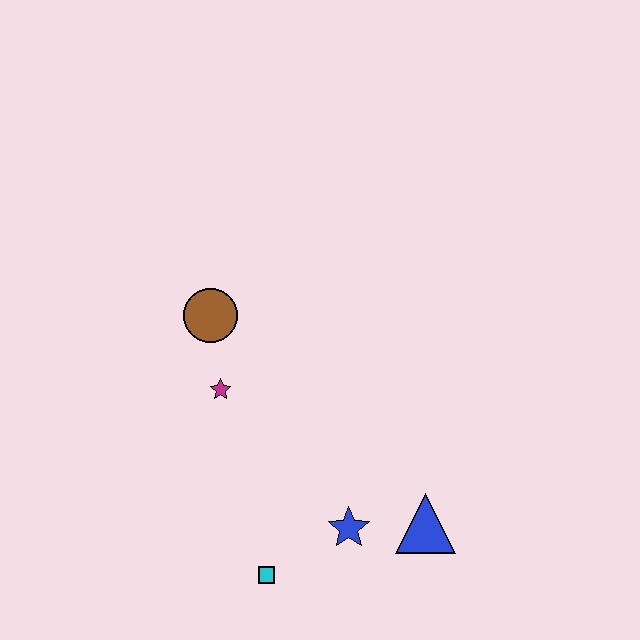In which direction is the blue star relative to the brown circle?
The blue star is below the brown circle.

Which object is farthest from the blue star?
The brown circle is farthest from the blue star.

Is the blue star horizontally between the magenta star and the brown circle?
No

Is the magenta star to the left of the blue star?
Yes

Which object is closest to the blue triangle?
The blue star is closest to the blue triangle.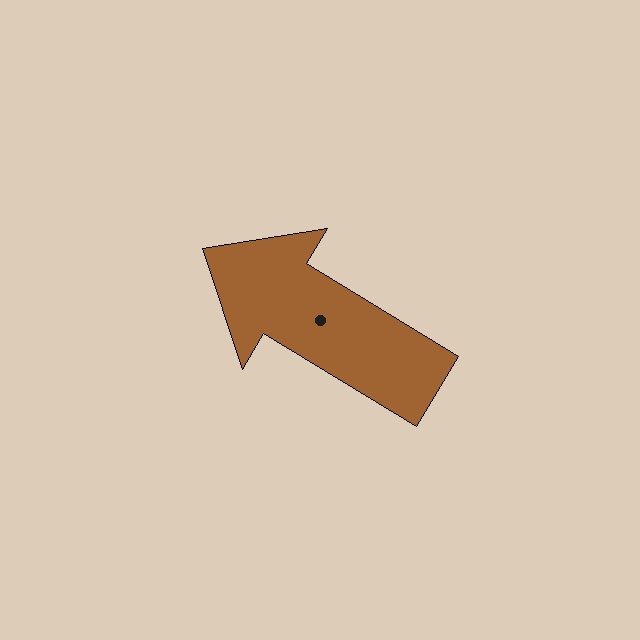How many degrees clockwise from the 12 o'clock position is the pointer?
Approximately 301 degrees.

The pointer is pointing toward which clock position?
Roughly 10 o'clock.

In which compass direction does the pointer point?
Northwest.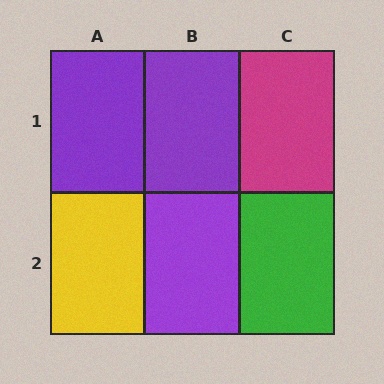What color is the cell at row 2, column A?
Yellow.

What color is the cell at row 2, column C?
Green.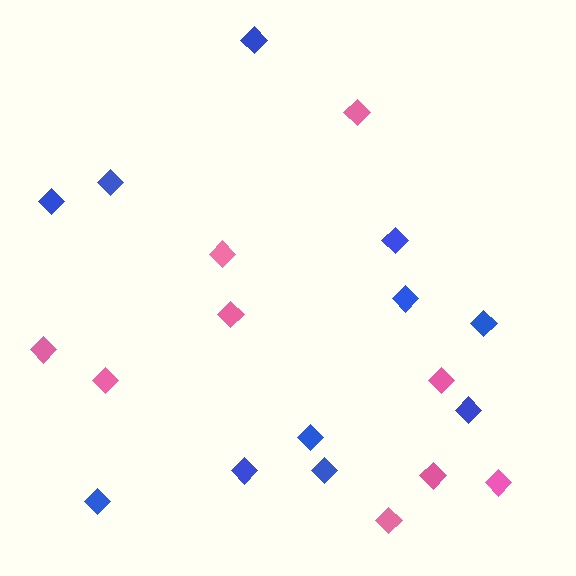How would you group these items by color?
There are 2 groups: one group of pink diamonds (9) and one group of blue diamonds (11).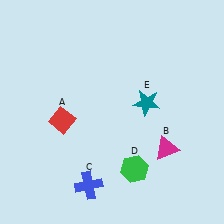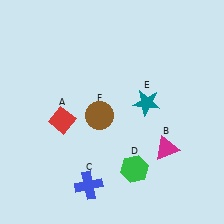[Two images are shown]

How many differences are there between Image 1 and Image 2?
There is 1 difference between the two images.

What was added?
A brown circle (F) was added in Image 2.